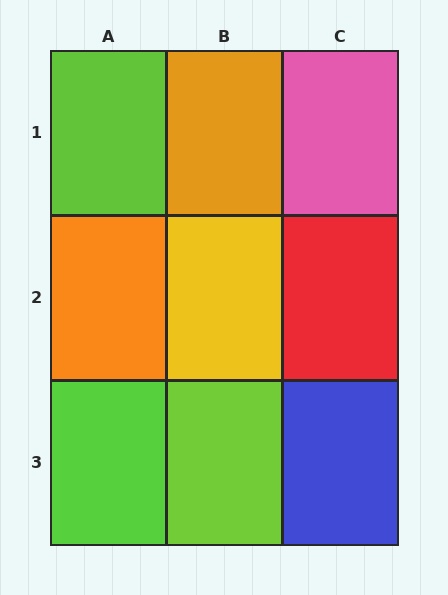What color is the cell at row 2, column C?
Red.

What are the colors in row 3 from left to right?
Lime, lime, blue.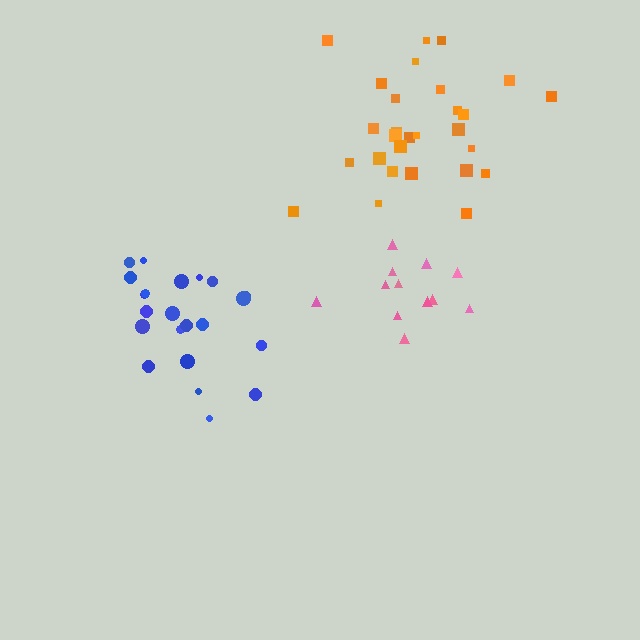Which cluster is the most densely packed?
Blue.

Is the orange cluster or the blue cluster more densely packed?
Blue.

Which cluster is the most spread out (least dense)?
Pink.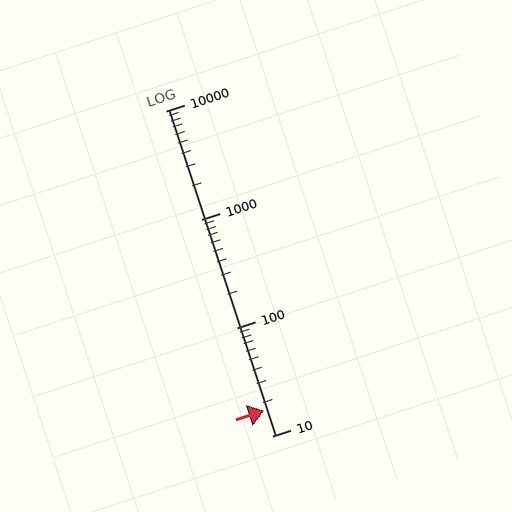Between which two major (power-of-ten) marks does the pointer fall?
The pointer is between 10 and 100.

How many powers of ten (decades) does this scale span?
The scale spans 3 decades, from 10 to 10000.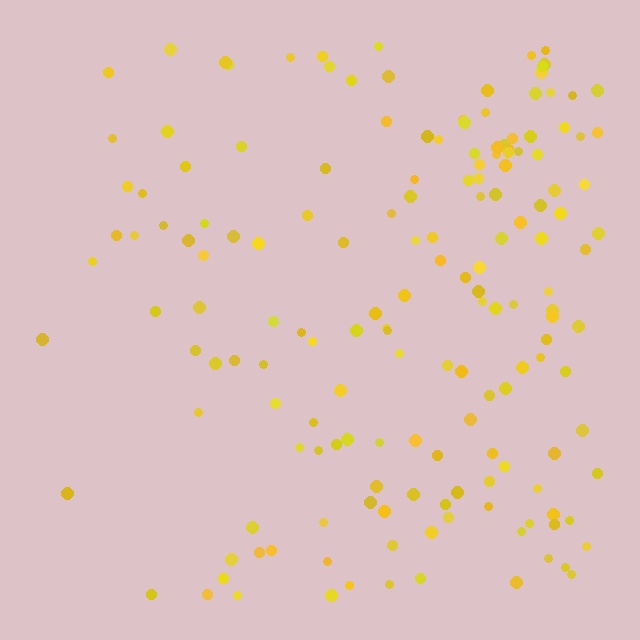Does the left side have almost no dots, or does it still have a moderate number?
Still a moderate number, just noticeably fewer than the right.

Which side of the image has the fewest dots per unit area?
The left.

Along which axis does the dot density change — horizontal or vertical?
Horizontal.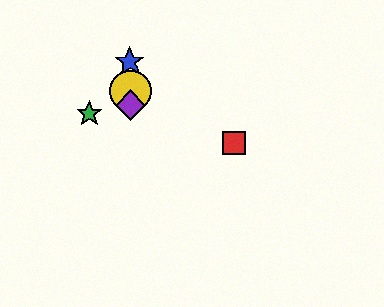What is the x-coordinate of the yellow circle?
The yellow circle is at x≈130.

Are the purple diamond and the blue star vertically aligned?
Yes, both are at x≈130.